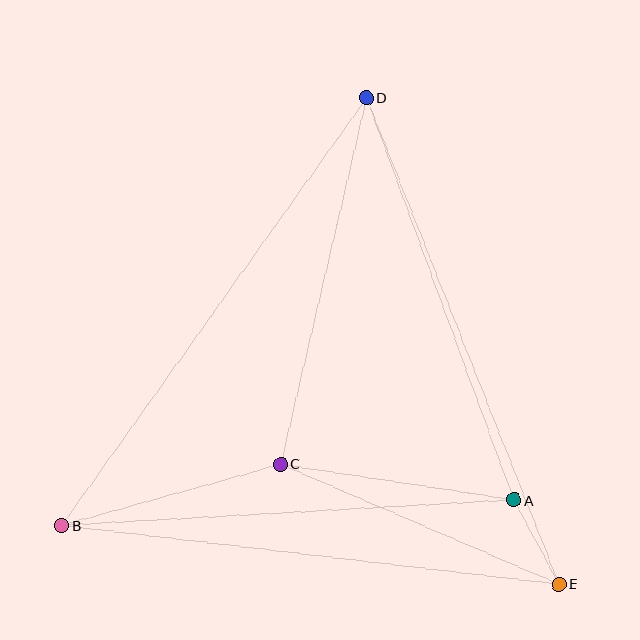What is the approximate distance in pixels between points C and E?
The distance between C and E is approximately 303 pixels.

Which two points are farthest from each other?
Points B and D are farthest from each other.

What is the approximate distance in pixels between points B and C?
The distance between B and C is approximately 227 pixels.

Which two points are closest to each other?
Points A and E are closest to each other.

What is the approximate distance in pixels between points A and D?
The distance between A and D is approximately 428 pixels.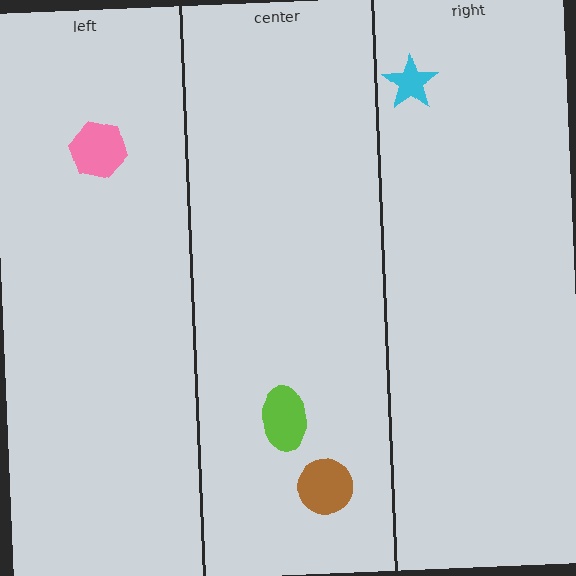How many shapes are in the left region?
1.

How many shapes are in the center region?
2.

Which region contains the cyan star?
The right region.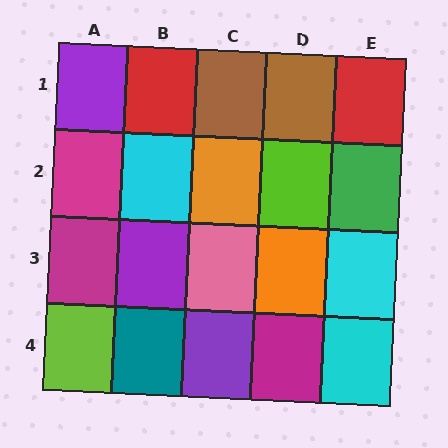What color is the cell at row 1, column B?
Red.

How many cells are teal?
1 cell is teal.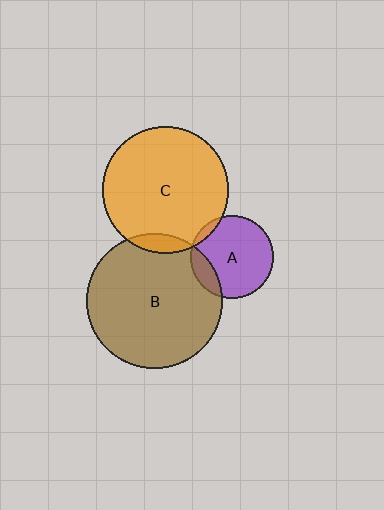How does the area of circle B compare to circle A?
Approximately 2.7 times.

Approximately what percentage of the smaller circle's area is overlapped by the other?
Approximately 5%.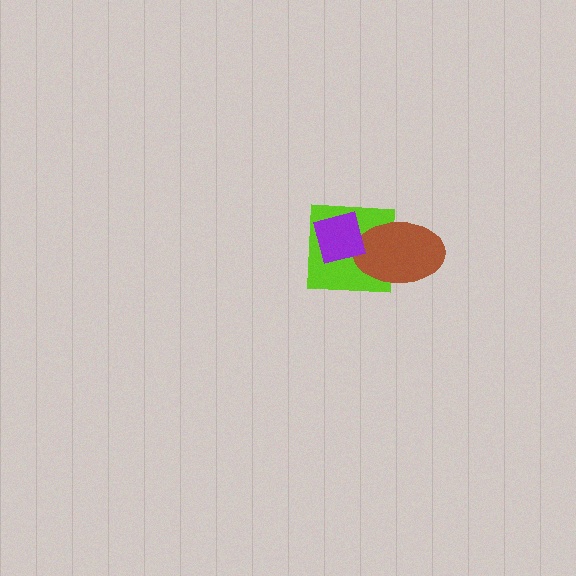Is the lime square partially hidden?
Yes, it is partially covered by another shape.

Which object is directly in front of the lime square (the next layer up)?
The brown ellipse is directly in front of the lime square.